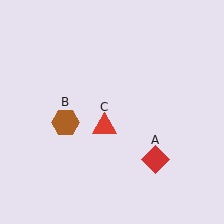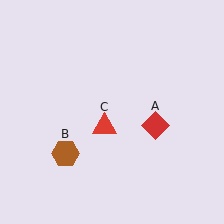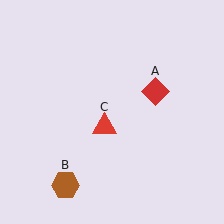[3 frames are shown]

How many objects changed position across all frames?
2 objects changed position: red diamond (object A), brown hexagon (object B).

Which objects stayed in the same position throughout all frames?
Red triangle (object C) remained stationary.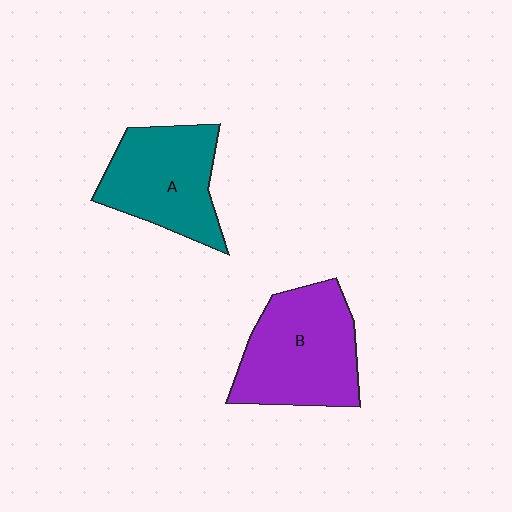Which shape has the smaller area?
Shape A (teal).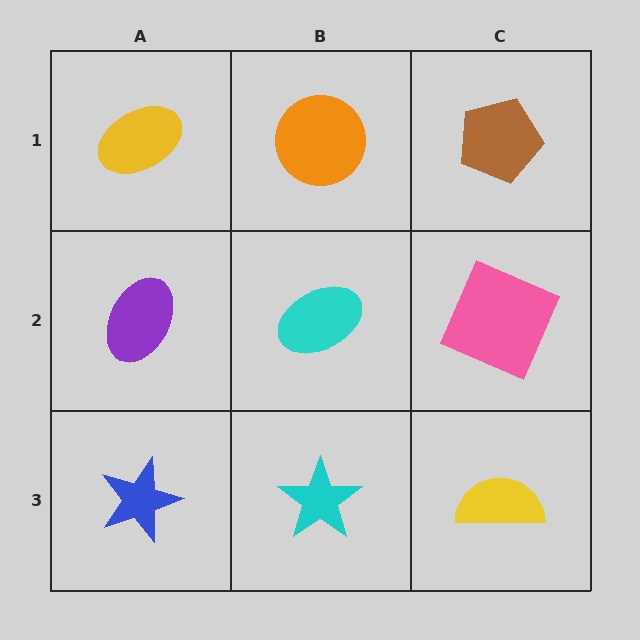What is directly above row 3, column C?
A pink square.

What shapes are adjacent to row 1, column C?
A pink square (row 2, column C), an orange circle (row 1, column B).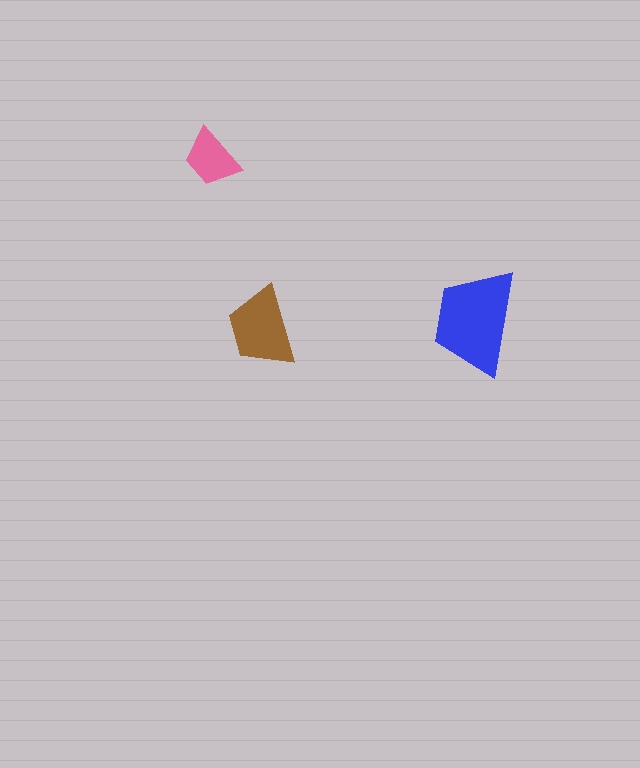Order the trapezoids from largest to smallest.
the blue one, the brown one, the pink one.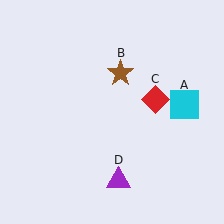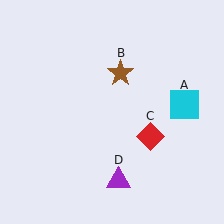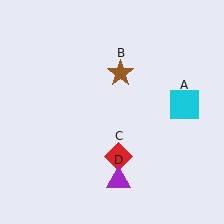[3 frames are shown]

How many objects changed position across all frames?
1 object changed position: red diamond (object C).